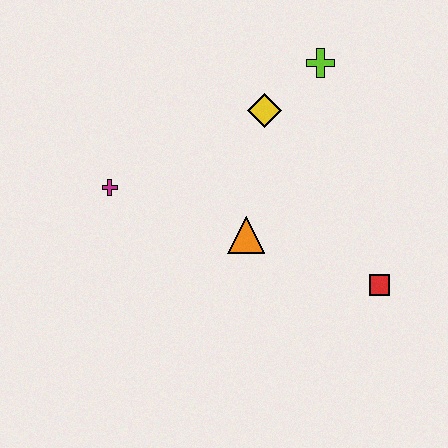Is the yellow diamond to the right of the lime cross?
No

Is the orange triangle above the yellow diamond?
No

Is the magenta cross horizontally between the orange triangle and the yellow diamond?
No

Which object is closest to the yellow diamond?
The lime cross is closest to the yellow diamond.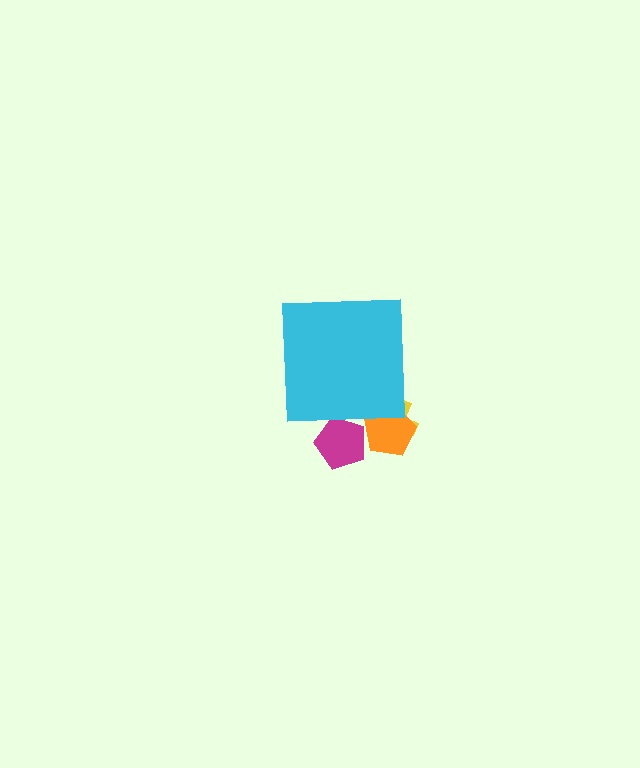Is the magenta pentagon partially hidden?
Yes, the magenta pentagon is partially hidden behind the cyan square.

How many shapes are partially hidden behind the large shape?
3 shapes are partially hidden.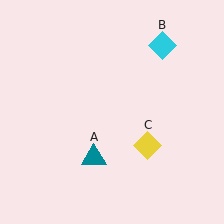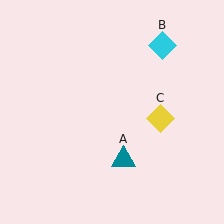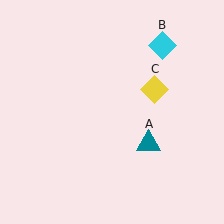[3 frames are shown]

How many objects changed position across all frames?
2 objects changed position: teal triangle (object A), yellow diamond (object C).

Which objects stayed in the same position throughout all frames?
Cyan diamond (object B) remained stationary.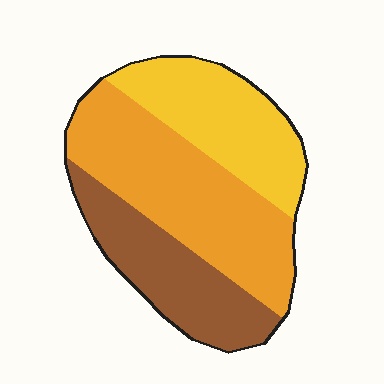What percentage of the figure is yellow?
Yellow covers 29% of the figure.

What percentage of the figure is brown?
Brown takes up about one quarter (1/4) of the figure.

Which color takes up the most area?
Orange, at roughly 45%.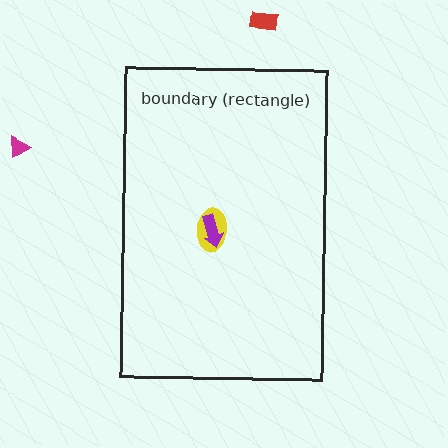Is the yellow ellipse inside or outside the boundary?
Inside.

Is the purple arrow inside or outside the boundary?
Inside.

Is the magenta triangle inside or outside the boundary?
Outside.